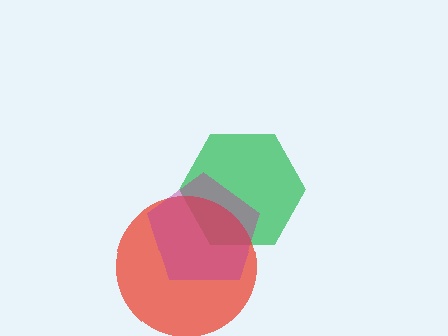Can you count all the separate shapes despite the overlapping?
Yes, there are 3 separate shapes.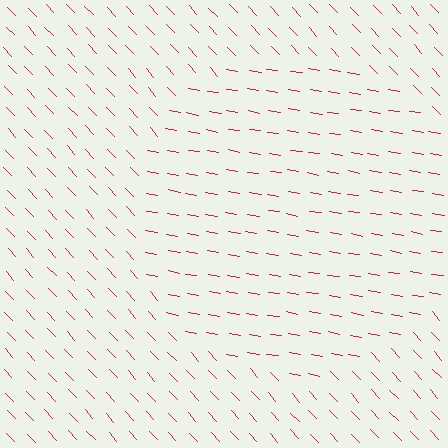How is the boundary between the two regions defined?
The boundary is defined purely by a change in line orientation (approximately 37 degrees difference). All lines are the same color and thickness.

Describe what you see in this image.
The image is filled with small red line segments. A circle region in the image has lines oriented differently from the surrounding lines, creating a visible texture boundary.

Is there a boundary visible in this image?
Yes, there is a texture boundary formed by a change in line orientation.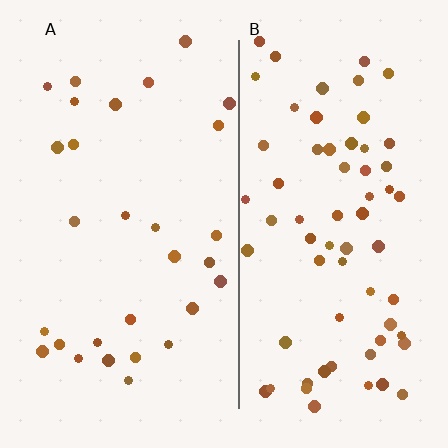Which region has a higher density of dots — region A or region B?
B (the right).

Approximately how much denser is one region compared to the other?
Approximately 2.3× — region B over region A.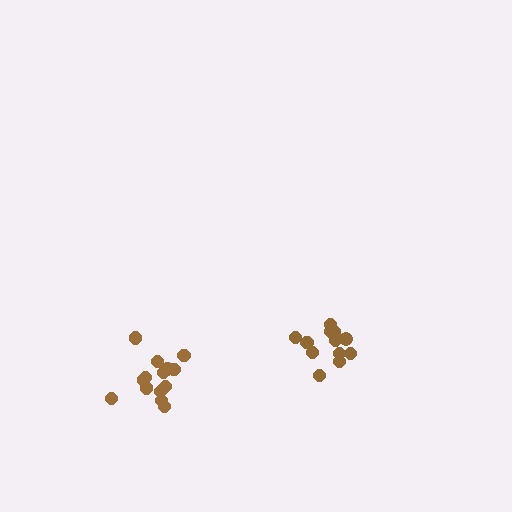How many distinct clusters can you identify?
There are 2 distinct clusters.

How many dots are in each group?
Group 1: 14 dots, Group 2: 12 dots (26 total).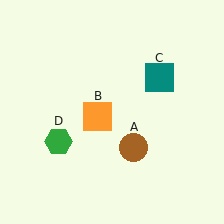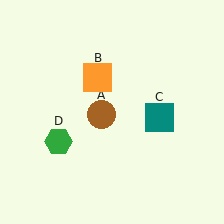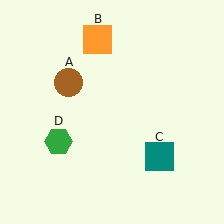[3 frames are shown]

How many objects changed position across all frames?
3 objects changed position: brown circle (object A), orange square (object B), teal square (object C).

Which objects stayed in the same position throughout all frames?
Green hexagon (object D) remained stationary.